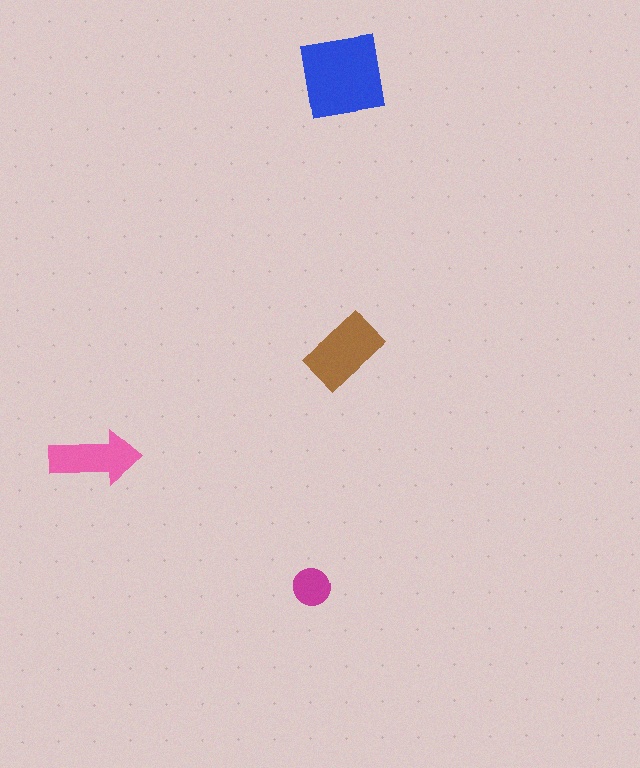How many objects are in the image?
There are 4 objects in the image.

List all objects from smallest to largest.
The magenta circle, the pink arrow, the brown rectangle, the blue square.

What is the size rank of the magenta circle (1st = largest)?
4th.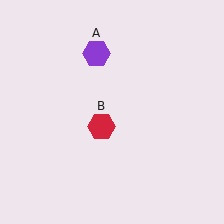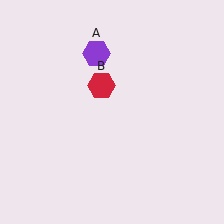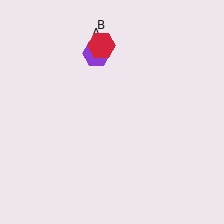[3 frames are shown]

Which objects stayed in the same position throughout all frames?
Purple hexagon (object A) remained stationary.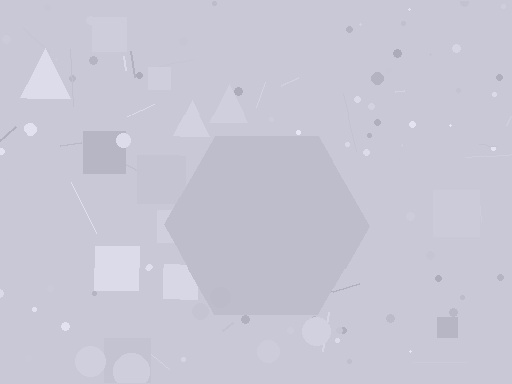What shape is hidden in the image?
A hexagon is hidden in the image.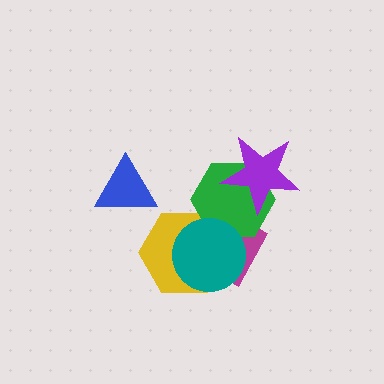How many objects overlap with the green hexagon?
4 objects overlap with the green hexagon.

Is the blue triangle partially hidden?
No, no other shape covers it.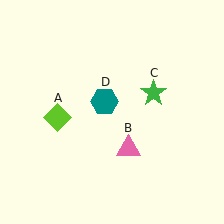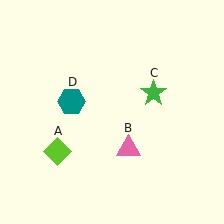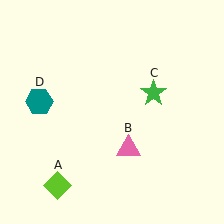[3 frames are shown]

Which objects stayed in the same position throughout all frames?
Pink triangle (object B) and green star (object C) remained stationary.